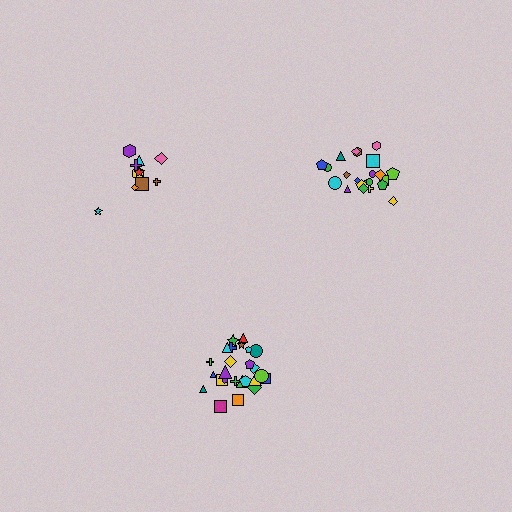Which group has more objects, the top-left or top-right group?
The top-right group.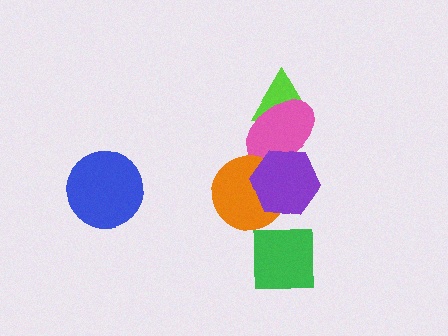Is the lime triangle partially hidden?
Yes, it is partially covered by another shape.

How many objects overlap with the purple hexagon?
2 objects overlap with the purple hexagon.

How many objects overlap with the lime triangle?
1 object overlaps with the lime triangle.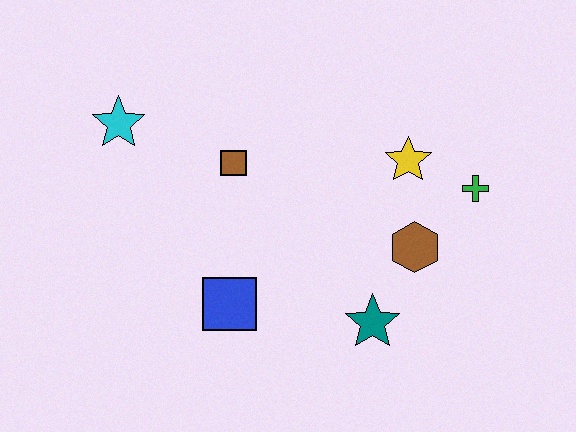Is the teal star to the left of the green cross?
Yes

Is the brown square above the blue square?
Yes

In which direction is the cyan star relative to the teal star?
The cyan star is to the left of the teal star.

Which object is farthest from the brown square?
The green cross is farthest from the brown square.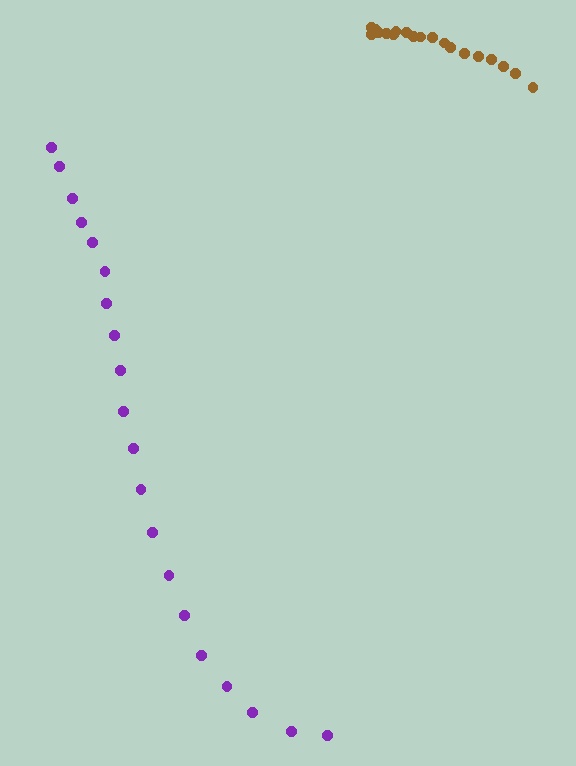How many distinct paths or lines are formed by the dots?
There are 2 distinct paths.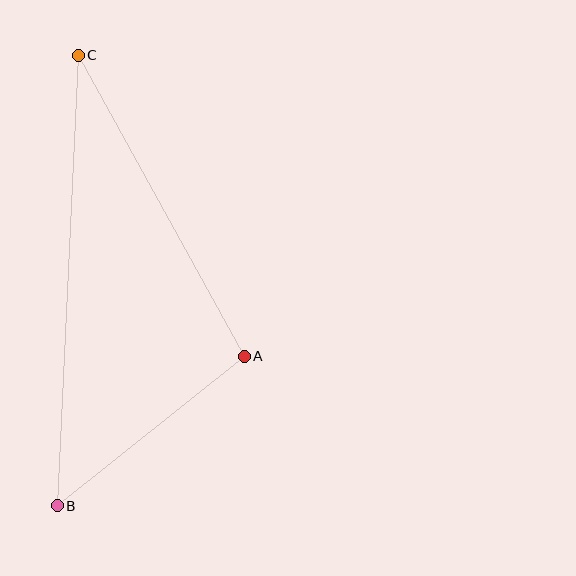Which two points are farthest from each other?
Points B and C are farthest from each other.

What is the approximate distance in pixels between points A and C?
The distance between A and C is approximately 344 pixels.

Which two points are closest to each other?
Points A and B are closest to each other.